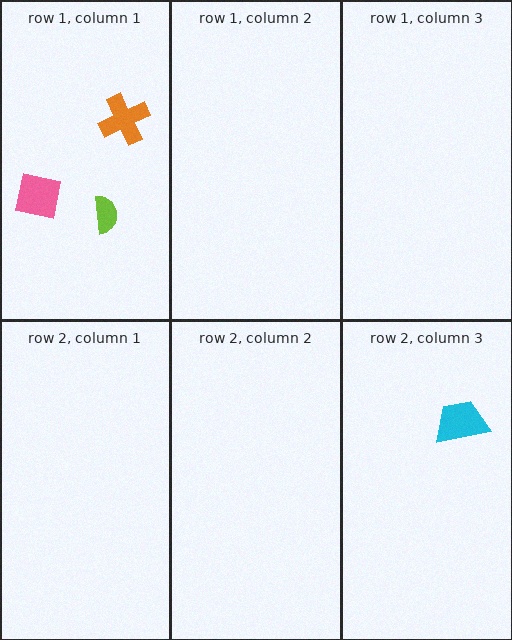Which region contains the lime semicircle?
The row 1, column 1 region.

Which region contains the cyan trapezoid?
The row 2, column 3 region.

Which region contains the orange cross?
The row 1, column 1 region.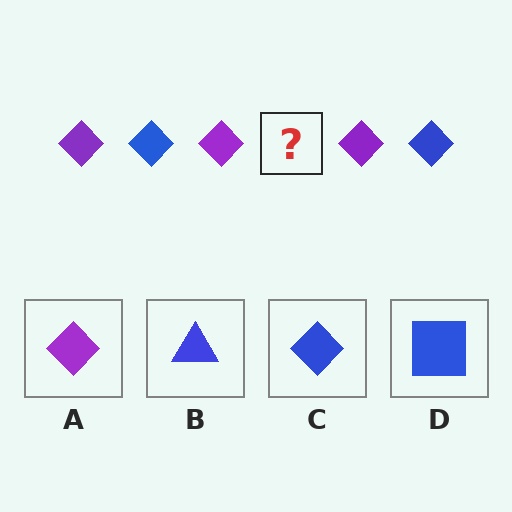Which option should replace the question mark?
Option C.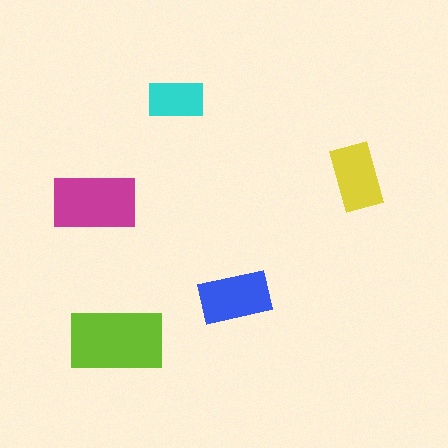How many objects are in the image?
There are 5 objects in the image.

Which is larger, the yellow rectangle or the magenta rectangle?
The magenta one.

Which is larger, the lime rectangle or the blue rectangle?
The lime one.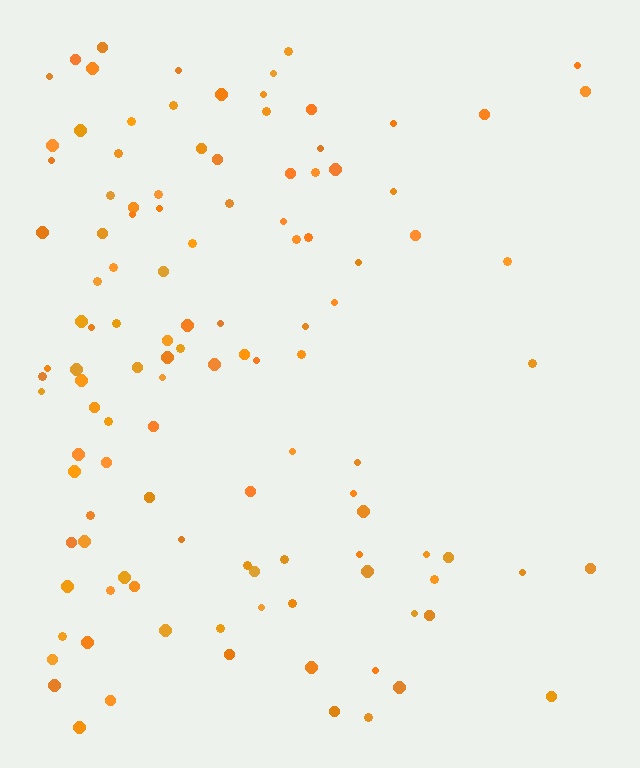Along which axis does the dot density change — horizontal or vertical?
Horizontal.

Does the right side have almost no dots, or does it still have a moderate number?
Still a moderate number, just noticeably fewer than the left.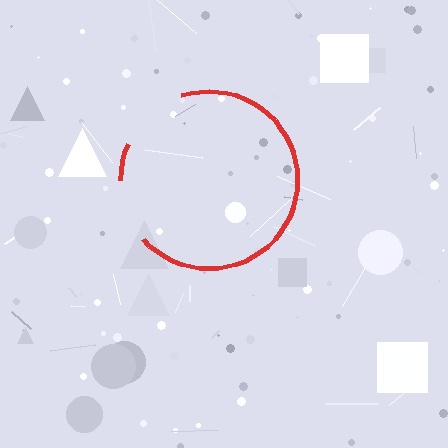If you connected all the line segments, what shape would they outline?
They would outline a circle.